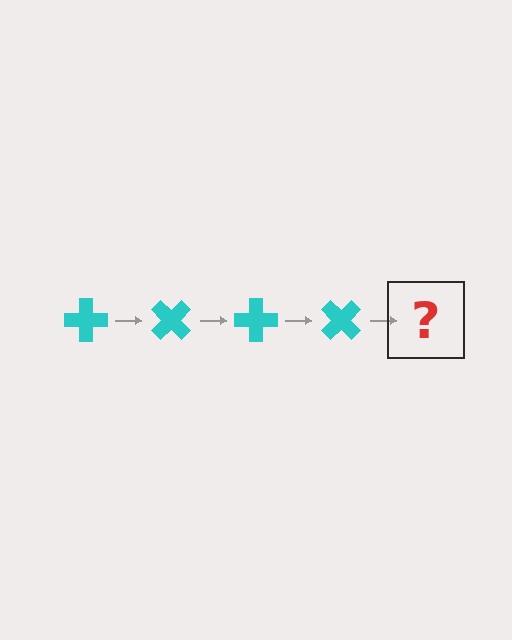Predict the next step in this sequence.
The next step is a cyan cross rotated 180 degrees.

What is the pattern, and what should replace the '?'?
The pattern is that the cross rotates 45 degrees each step. The '?' should be a cyan cross rotated 180 degrees.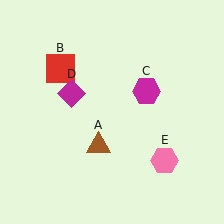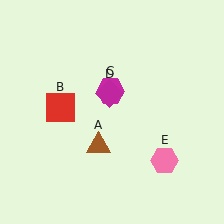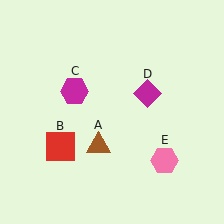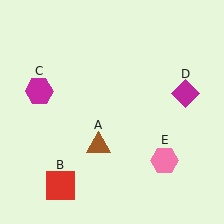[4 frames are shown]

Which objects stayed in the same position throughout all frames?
Brown triangle (object A) and pink hexagon (object E) remained stationary.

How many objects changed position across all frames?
3 objects changed position: red square (object B), magenta hexagon (object C), magenta diamond (object D).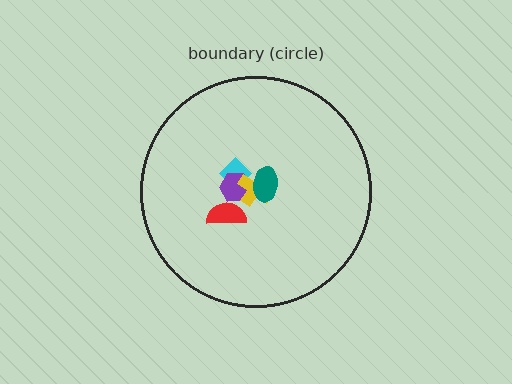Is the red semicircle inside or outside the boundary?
Inside.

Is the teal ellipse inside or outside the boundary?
Inside.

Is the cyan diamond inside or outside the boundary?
Inside.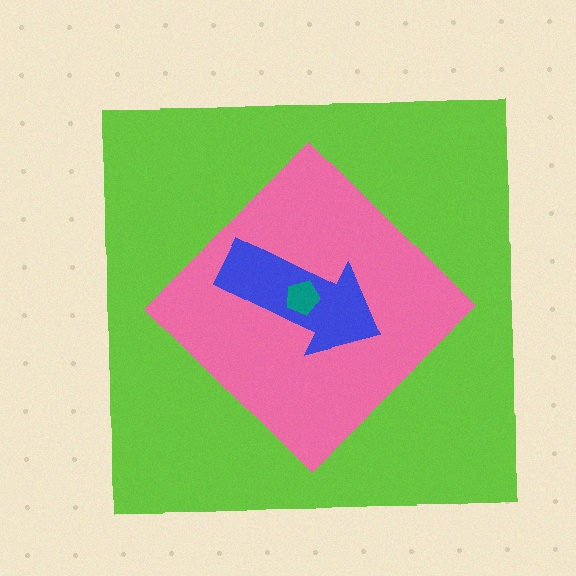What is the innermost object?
The teal pentagon.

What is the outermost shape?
The lime square.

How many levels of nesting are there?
4.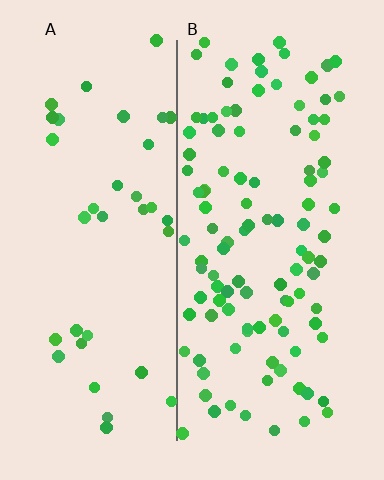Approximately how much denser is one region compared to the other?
Approximately 2.8× — region B over region A.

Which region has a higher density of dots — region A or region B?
B (the right).